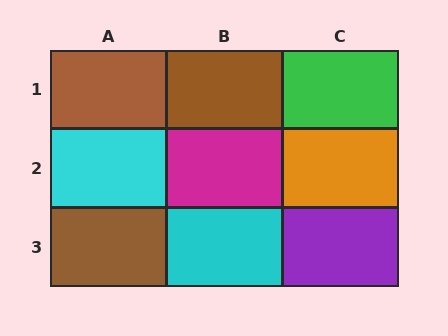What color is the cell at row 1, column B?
Brown.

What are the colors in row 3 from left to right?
Brown, cyan, purple.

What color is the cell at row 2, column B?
Magenta.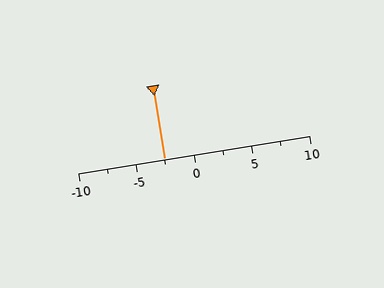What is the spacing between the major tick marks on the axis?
The major ticks are spaced 5 apart.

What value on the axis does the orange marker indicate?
The marker indicates approximately -2.5.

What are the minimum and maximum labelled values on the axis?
The axis runs from -10 to 10.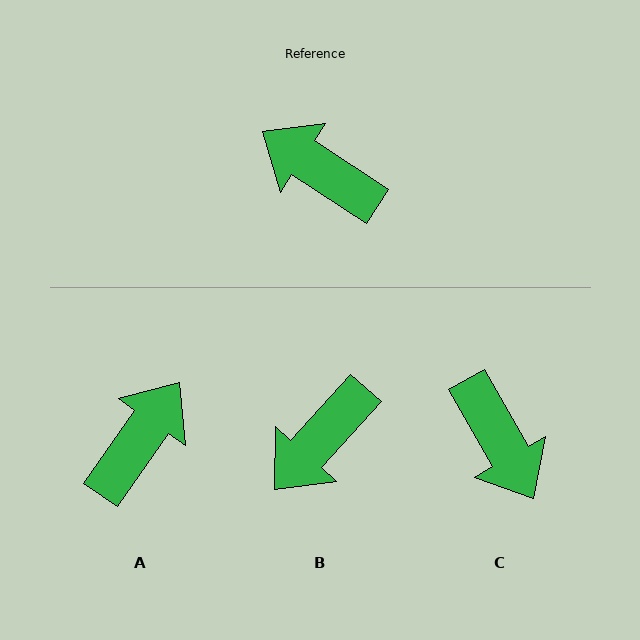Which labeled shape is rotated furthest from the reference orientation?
C, about 153 degrees away.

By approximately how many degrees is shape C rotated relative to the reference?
Approximately 153 degrees counter-clockwise.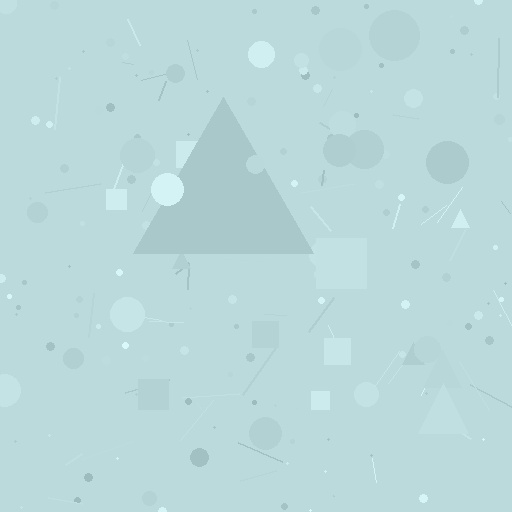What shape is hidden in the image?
A triangle is hidden in the image.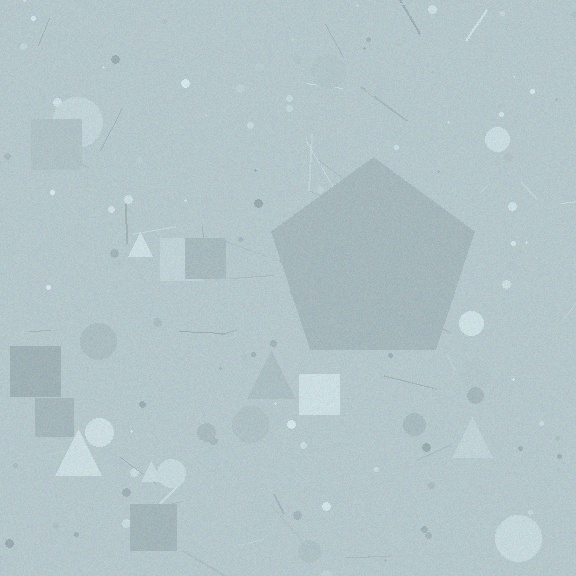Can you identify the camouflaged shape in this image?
The camouflaged shape is a pentagon.